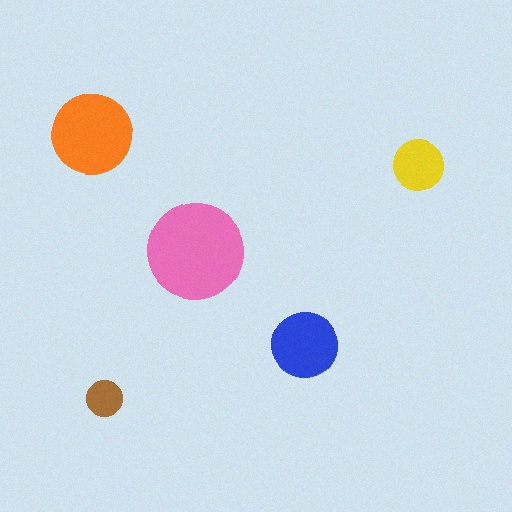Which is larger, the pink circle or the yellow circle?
The pink one.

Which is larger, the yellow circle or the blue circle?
The blue one.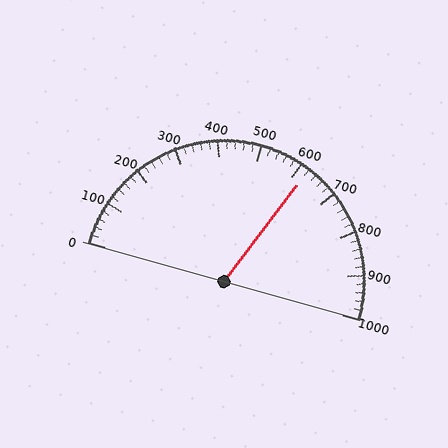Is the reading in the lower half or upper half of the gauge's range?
The reading is in the upper half of the range (0 to 1000).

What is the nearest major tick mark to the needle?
The nearest major tick mark is 600.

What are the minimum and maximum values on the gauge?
The gauge ranges from 0 to 1000.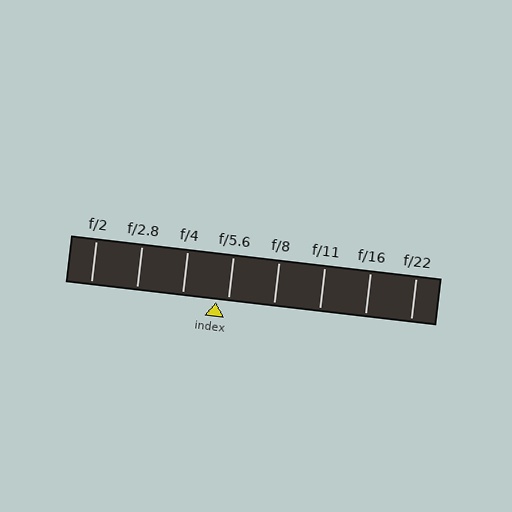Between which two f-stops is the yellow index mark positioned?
The index mark is between f/4 and f/5.6.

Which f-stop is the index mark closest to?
The index mark is closest to f/5.6.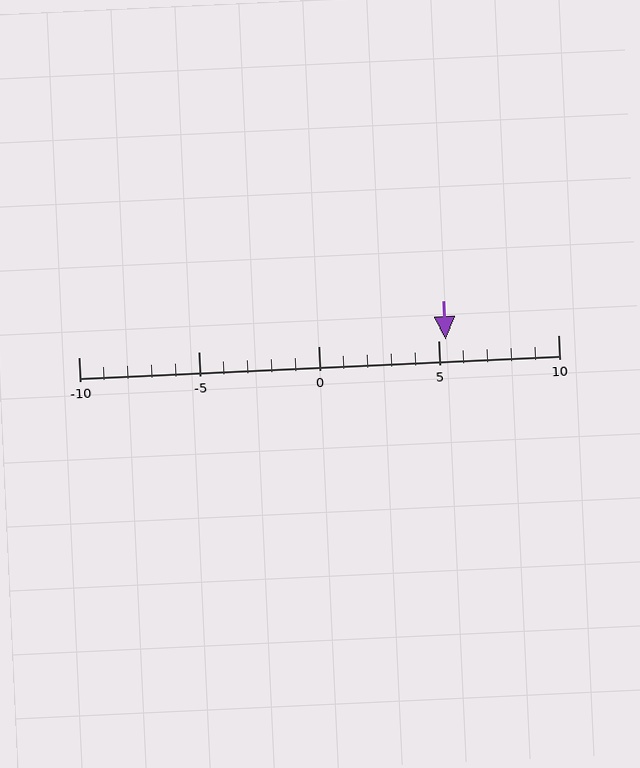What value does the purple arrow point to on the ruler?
The purple arrow points to approximately 5.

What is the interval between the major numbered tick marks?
The major tick marks are spaced 5 units apart.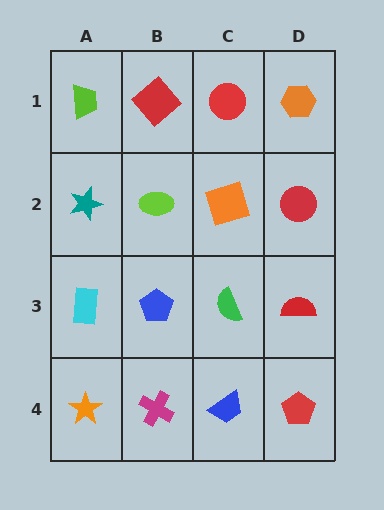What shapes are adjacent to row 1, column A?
A teal star (row 2, column A), a red diamond (row 1, column B).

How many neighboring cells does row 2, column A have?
3.